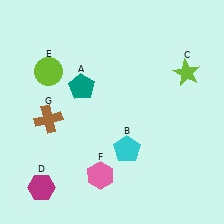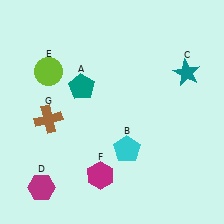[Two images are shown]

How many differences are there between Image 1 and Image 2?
There are 2 differences between the two images.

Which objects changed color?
C changed from lime to teal. F changed from pink to magenta.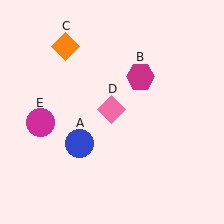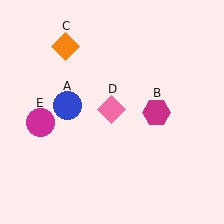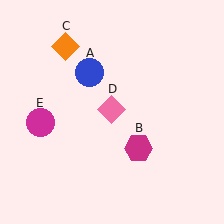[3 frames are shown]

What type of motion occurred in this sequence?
The blue circle (object A), magenta hexagon (object B) rotated clockwise around the center of the scene.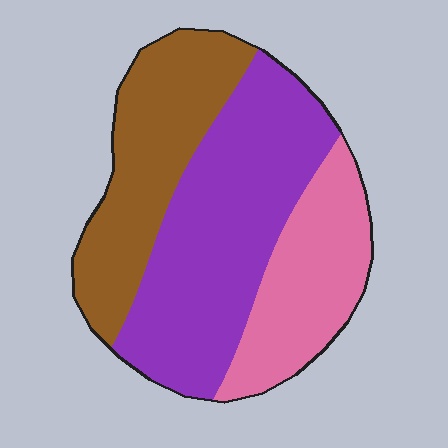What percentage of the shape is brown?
Brown takes up between a sixth and a third of the shape.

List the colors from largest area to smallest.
From largest to smallest: purple, brown, pink.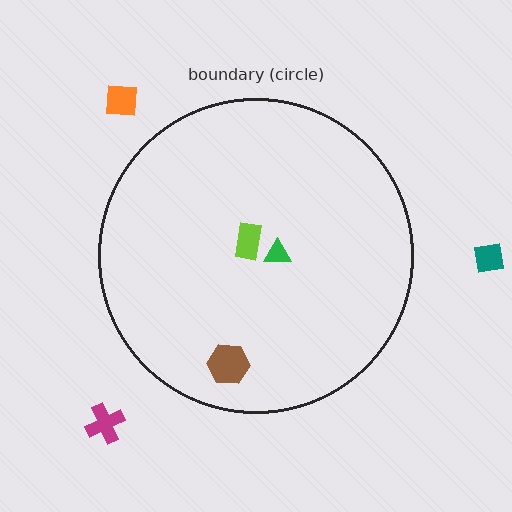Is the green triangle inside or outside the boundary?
Inside.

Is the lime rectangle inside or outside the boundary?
Inside.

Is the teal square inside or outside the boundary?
Outside.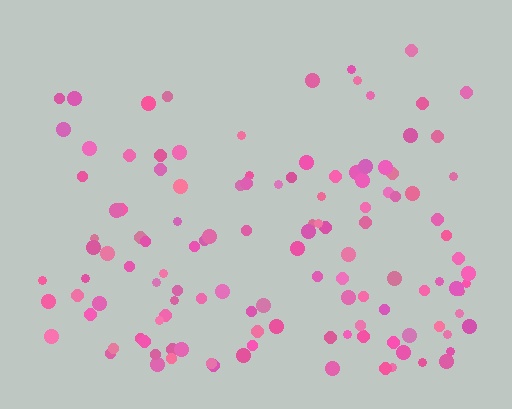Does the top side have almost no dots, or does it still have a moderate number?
Still a moderate number, just noticeably fewer than the bottom.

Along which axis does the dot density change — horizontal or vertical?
Vertical.